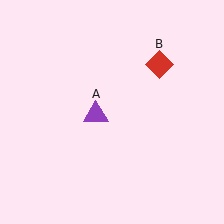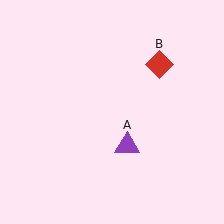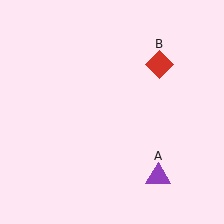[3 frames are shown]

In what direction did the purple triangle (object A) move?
The purple triangle (object A) moved down and to the right.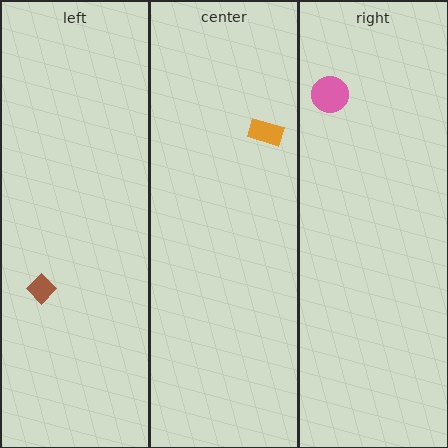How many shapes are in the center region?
1.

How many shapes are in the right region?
1.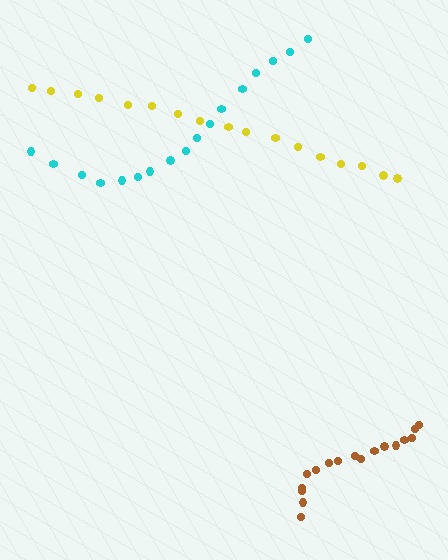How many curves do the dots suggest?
There are 3 distinct paths.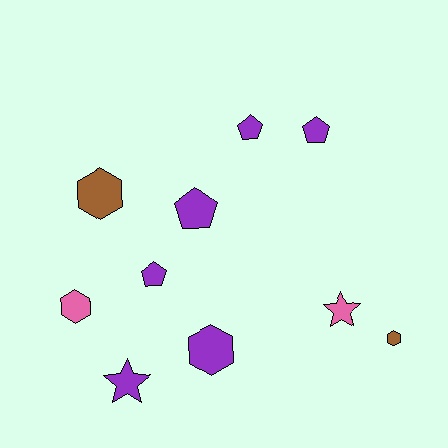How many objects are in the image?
There are 10 objects.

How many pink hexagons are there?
There is 1 pink hexagon.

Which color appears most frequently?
Purple, with 6 objects.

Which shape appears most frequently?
Pentagon, with 4 objects.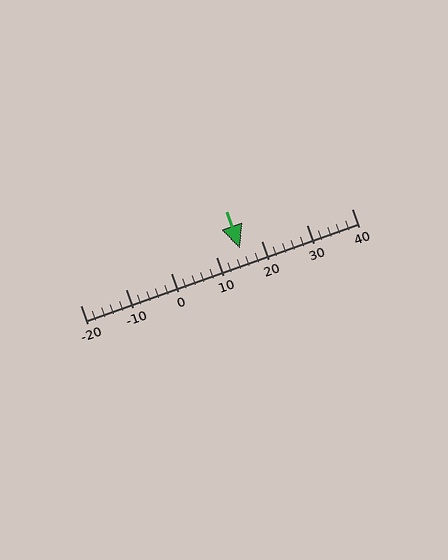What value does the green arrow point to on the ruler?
The green arrow points to approximately 15.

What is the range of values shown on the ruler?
The ruler shows values from -20 to 40.